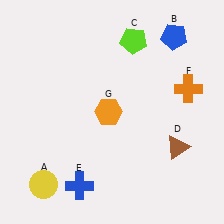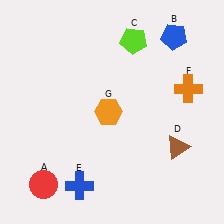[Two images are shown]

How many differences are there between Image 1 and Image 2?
There is 1 difference between the two images.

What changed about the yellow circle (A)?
In Image 1, A is yellow. In Image 2, it changed to red.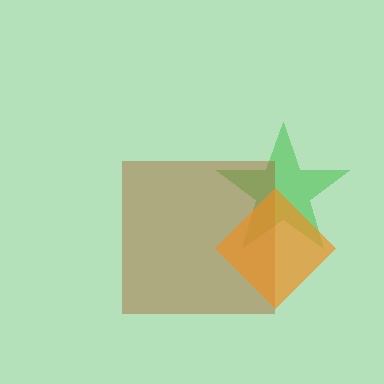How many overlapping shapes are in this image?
There are 3 overlapping shapes in the image.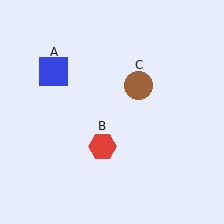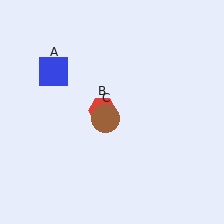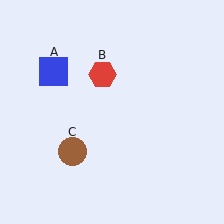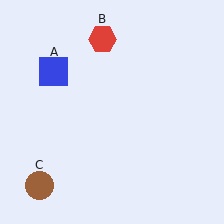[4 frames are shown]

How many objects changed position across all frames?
2 objects changed position: red hexagon (object B), brown circle (object C).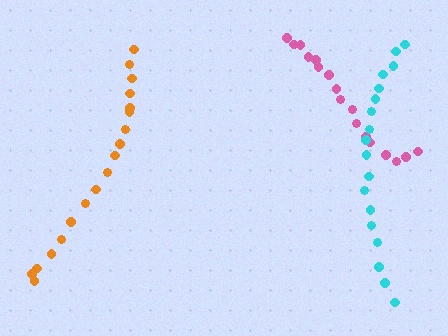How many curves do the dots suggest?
There are 3 distinct paths.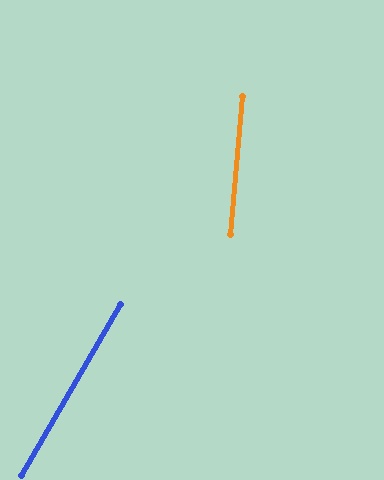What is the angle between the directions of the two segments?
Approximately 25 degrees.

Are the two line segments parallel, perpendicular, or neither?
Neither parallel nor perpendicular — they differ by about 25°.